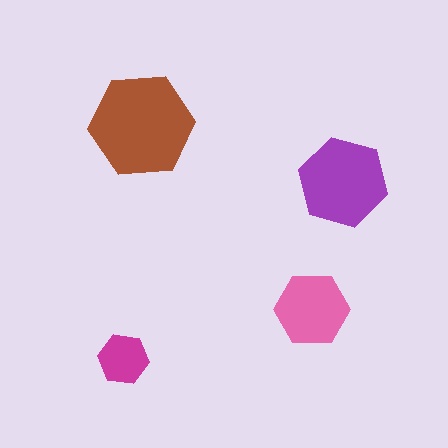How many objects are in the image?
There are 4 objects in the image.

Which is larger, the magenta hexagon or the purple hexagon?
The purple one.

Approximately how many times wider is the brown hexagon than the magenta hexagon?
About 2 times wider.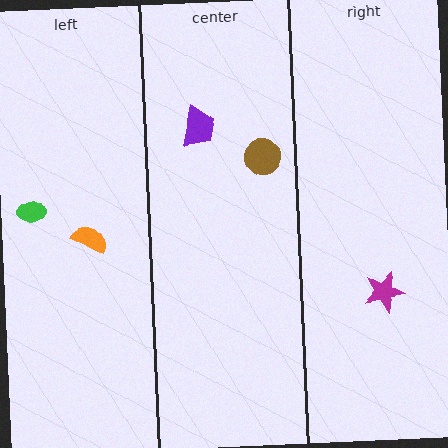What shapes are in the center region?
The brown circle, the purple trapezoid.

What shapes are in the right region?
The magenta star.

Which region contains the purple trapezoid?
The center region.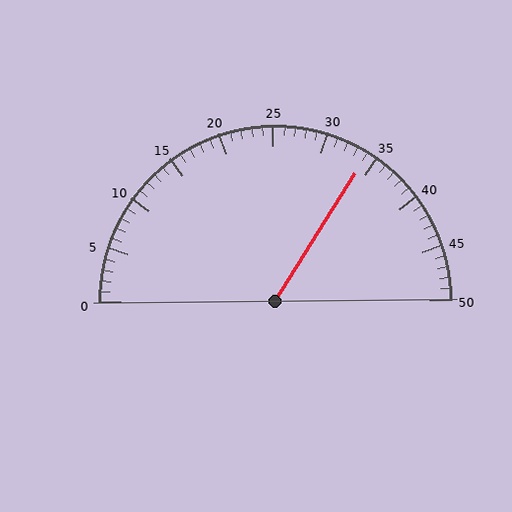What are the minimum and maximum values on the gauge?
The gauge ranges from 0 to 50.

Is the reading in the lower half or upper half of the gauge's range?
The reading is in the upper half of the range (0 to 50).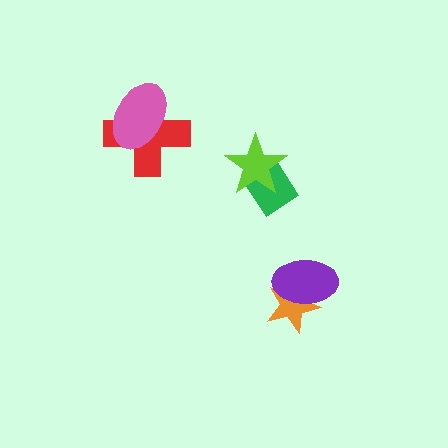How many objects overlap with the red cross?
1 object overlaps with the red cross.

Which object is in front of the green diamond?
The lime star is in front of the green diamond.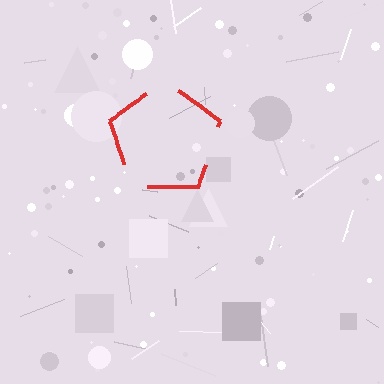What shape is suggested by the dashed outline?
The dashed outline suggests a pentagon.